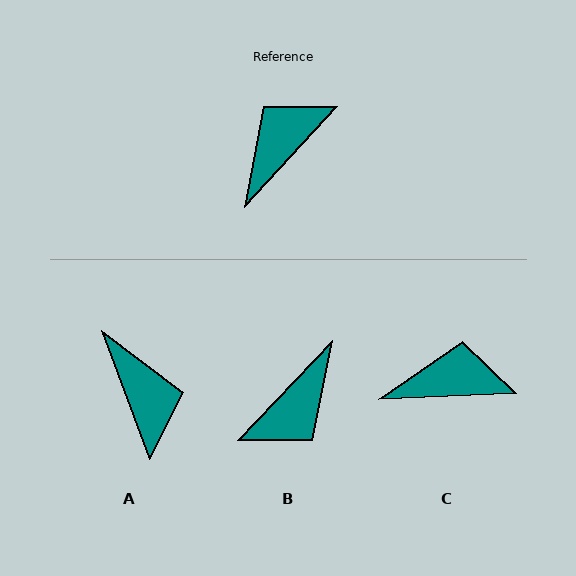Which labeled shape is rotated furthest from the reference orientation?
B, about 179 degrees away.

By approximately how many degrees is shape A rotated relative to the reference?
Approximately 117 degrees clockwise.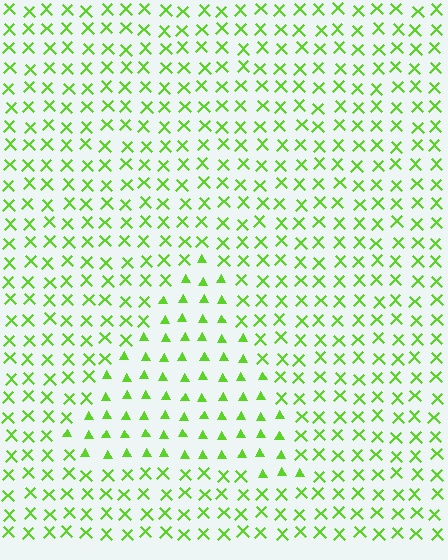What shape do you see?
I see a triangle.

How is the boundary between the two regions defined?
The boundary is defined by a change in element shape: triangles inside vs. X marks outside. All elements share the same color and spacing.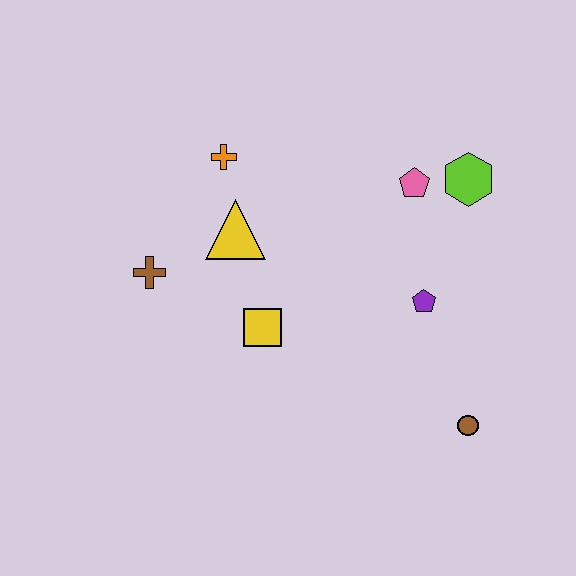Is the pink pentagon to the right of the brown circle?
No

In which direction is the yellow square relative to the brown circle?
The yellow square is to the left of the brown circle.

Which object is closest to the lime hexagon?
The pink pentagon is closest to the lime hexagon.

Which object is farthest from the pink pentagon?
The brown cross is farthest from the pink pentagon.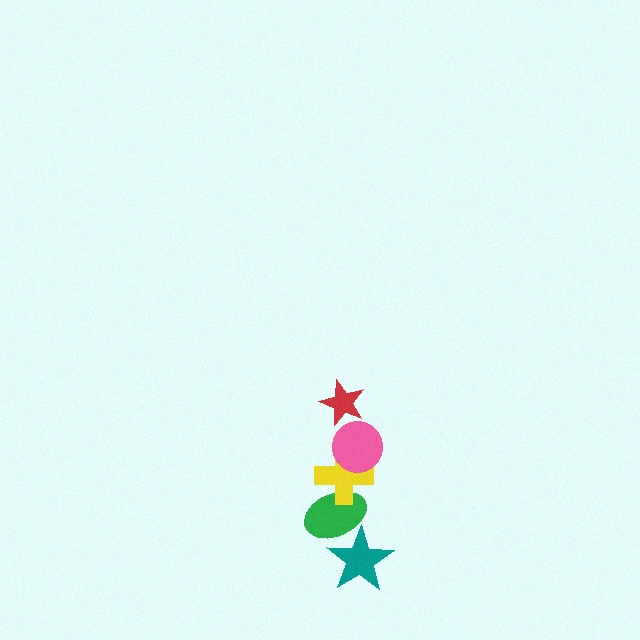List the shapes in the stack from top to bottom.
From top to bottom: the red star, the pink circle, the yellow cross, the green ellipse, the teal star.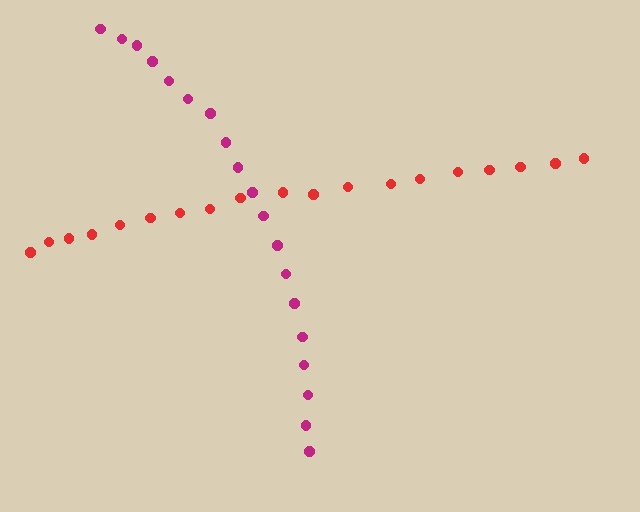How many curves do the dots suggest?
There are 2 distinct paths.